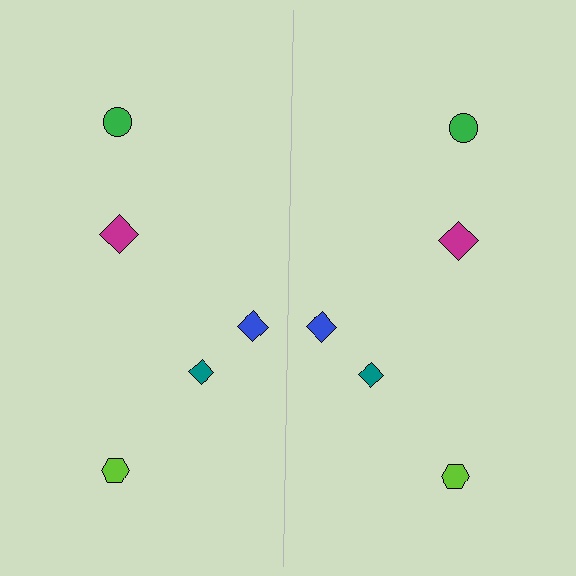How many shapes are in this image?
There are 10 shapes in this image.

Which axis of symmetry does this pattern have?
The pattern has a vertical axis of symmetry running through the center of the image.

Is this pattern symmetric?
Yes, this pattern has bilateral (reflection) symmetry.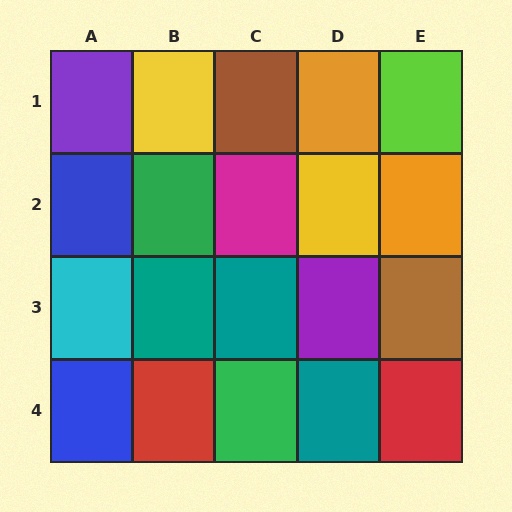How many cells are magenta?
1 cell is magenta.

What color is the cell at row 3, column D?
Purple.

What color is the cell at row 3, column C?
Teal.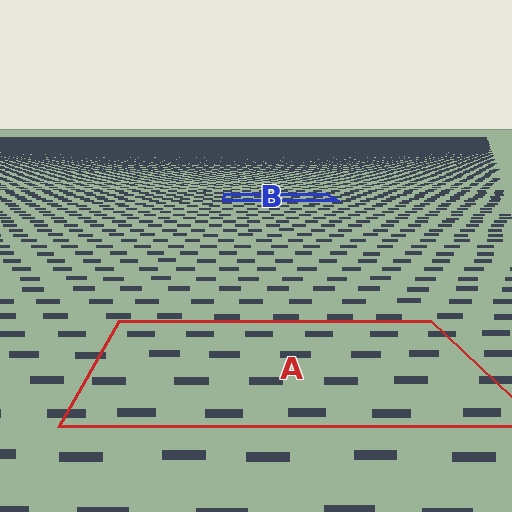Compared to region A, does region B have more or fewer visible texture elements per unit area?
Region B has more texture elements per unit area — they are packed more densely because it is farther away.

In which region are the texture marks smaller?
The texture marks are smaller in region B, because it is farther away.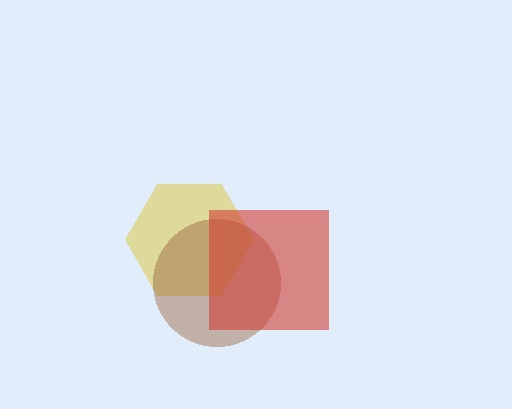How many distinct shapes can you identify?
There are 3 distinct shapes: a yellow hexagon, a brown circle, a red square.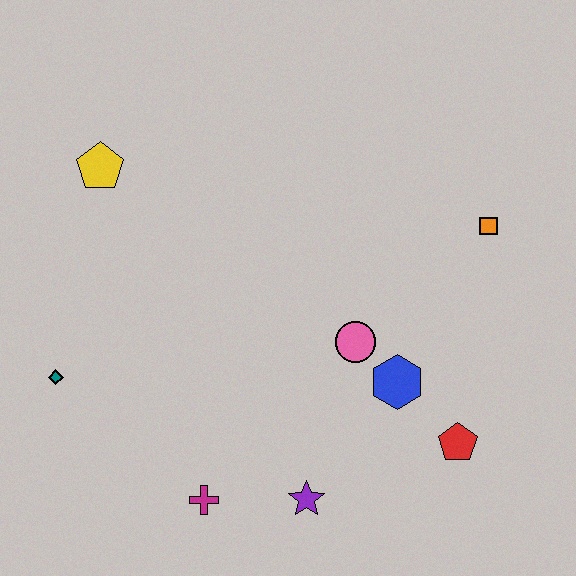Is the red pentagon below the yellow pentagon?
Yes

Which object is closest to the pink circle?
The blue hexagon is closest to the pink circle.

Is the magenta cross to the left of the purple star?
Yes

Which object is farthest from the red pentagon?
The yellow pentagon is farthest from the red pentagon.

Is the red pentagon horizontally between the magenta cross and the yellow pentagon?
No